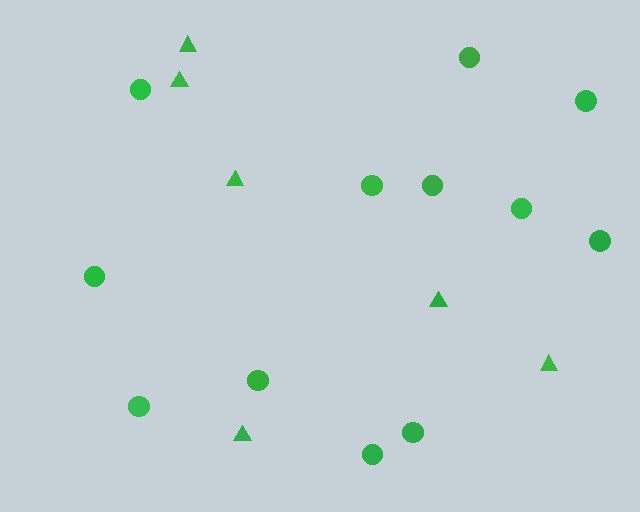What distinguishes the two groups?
There are 2 groups: one group of triangles (6) and one group of circles (12).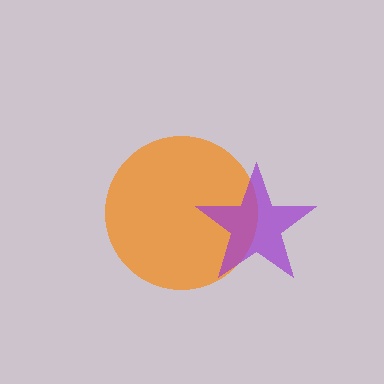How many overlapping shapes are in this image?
There are 2 overlapping shapes in the image.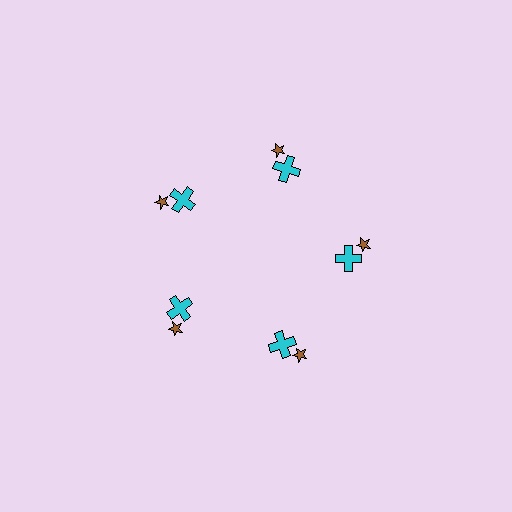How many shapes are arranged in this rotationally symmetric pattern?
There are 10 shapes, arranged in 5 groups of 2.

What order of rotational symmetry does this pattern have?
This pattern has 5-fold rotational symmetry.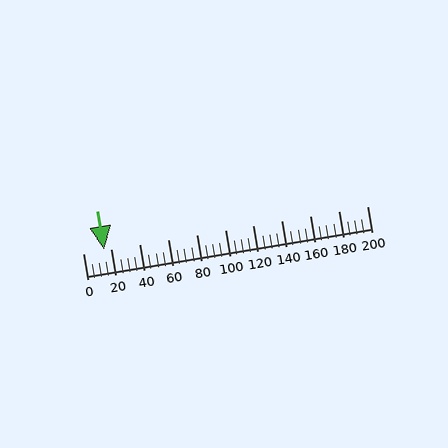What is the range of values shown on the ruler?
The ruler shows values from 0 to 200.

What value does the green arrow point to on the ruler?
The green arrow points to approximately 15.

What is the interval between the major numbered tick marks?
The major tick marks are spaced 20 units apart.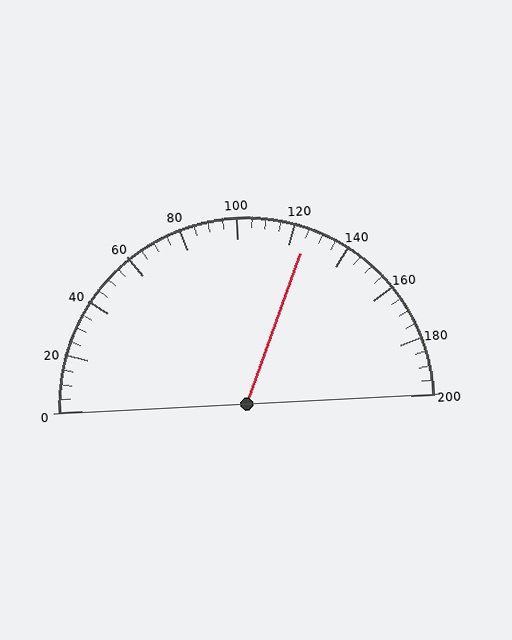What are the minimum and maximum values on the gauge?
The gauge ranges from 0 to 200.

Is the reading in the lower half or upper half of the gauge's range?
The reading is in the upper half of the range (0 to 200).